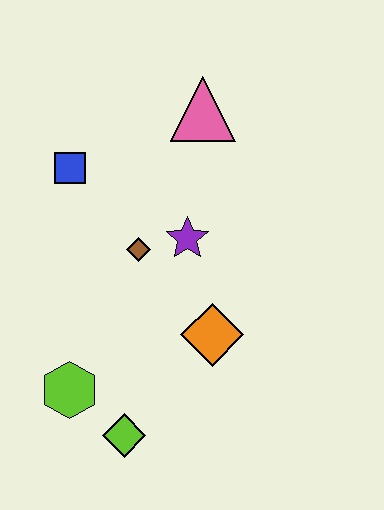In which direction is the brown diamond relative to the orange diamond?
The brown diamond is above the orange diamond.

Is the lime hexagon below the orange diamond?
Yes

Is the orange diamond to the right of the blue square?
Yes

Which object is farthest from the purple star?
The lime diamond is farthest from the purple star.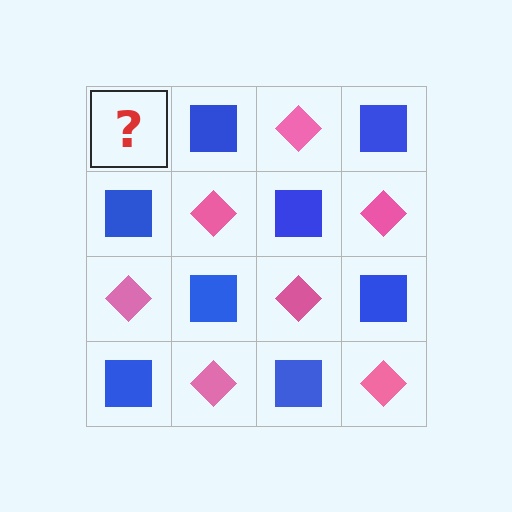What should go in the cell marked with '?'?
The missing cell should contain a pink diamond.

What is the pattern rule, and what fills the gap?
The rule is that it alternates pink diamond and blue square in a checkerboard pattern. The gap should be filled with a pink diamond.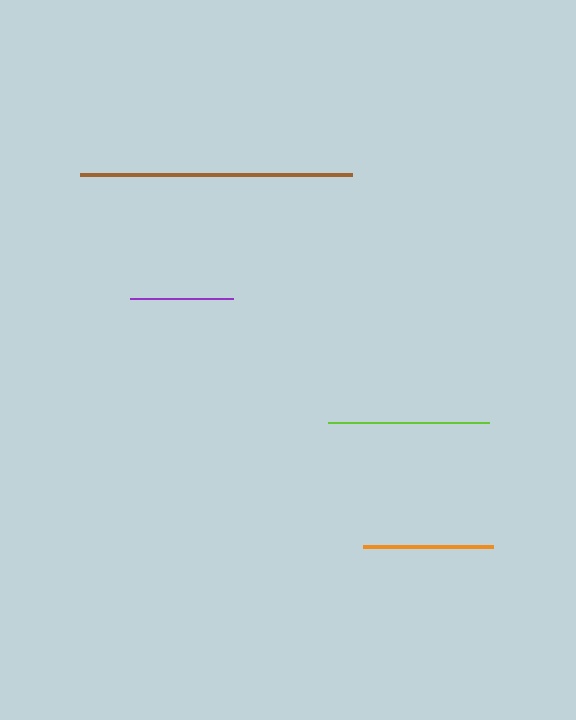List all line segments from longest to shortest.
From longest to shortest: brown, lime, orange, purple.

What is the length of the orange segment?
The orange segment is approximately 130 pixels long.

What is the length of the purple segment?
The purple segment is approximately 103 pixels long.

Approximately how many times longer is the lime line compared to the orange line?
The lime line is approximately 1.2 times the length of the orange line.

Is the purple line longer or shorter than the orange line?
The orange line is longer than the purple line.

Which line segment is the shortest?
The purple line is the shortest at approximately 103 pixels.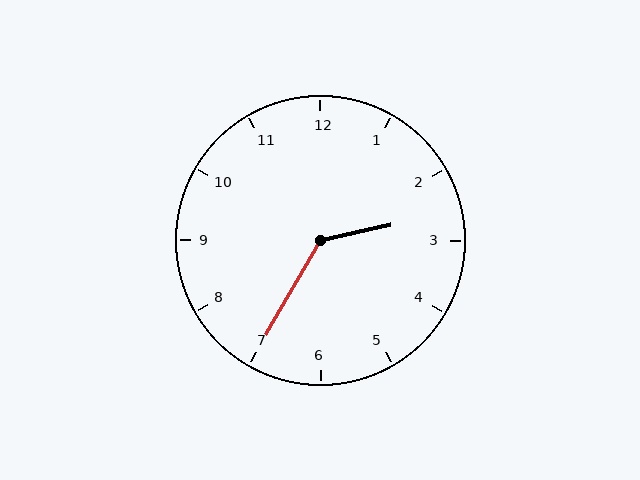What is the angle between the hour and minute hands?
Approximately 132 degrees.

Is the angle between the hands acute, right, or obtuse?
It is obtuse.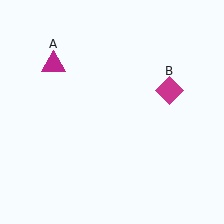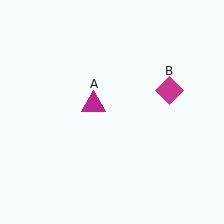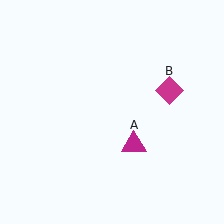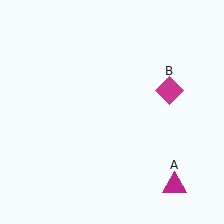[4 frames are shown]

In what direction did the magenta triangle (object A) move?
The magenta triangle (object A) moved down and to the right.